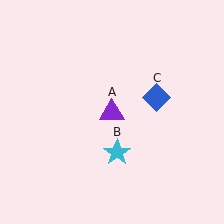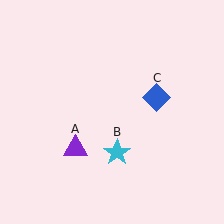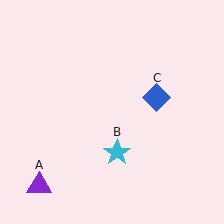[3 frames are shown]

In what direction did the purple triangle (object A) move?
The purple triangle (object A) moved down and to the left.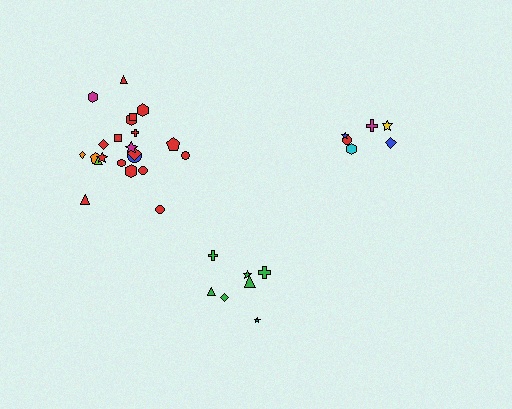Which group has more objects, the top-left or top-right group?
The top-left group.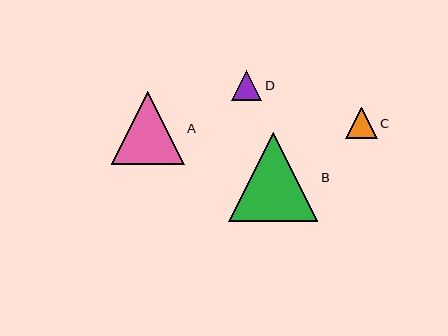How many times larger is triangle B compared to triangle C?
Triangle B is approximately 2.8 times the size of triangle C.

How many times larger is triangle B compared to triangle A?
Triangle B is approximately 1.2 times the size of triangle A.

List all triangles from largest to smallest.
From largest to smallest: B, A, C, D.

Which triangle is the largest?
Triangle B is the largest with a size of approximately 89 pixels.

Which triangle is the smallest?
Triangle D is the smallest with a size of approximately 30 pixels.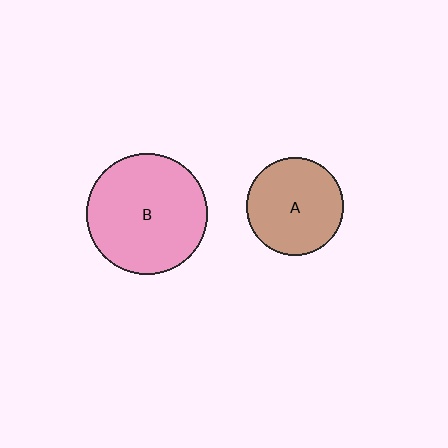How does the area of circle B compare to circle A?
Approximately 1.5 times.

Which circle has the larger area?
Circle B (pink).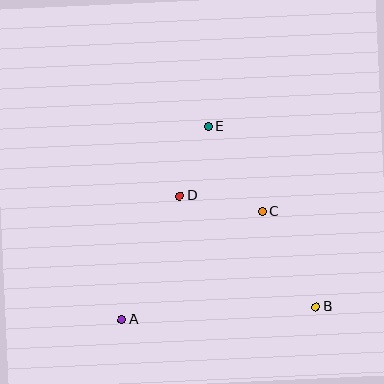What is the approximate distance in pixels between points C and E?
The distance between C and E is approximately 101 pixels.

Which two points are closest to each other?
Points D and E are closest to each other.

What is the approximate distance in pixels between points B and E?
The distance between B and E is approximately 210 pixels.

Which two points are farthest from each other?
Points A and E are farthest from each other.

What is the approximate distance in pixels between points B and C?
The distance between B and C is approximately 109 pixels.